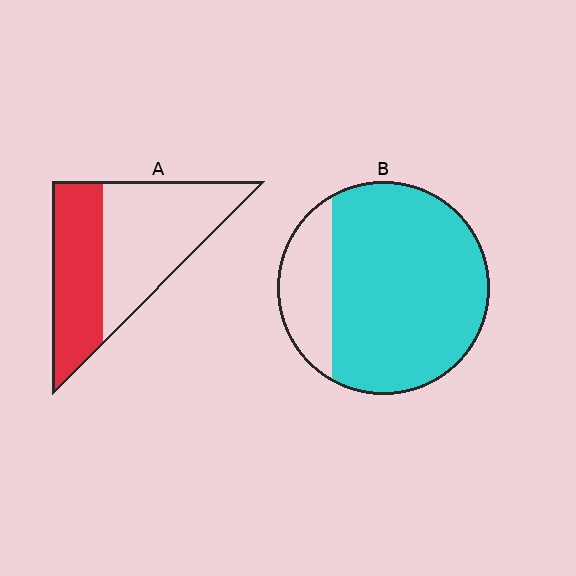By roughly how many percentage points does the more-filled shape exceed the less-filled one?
By roughly 35 percentage points (B over A).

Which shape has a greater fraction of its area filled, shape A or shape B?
Shape B.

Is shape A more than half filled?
No.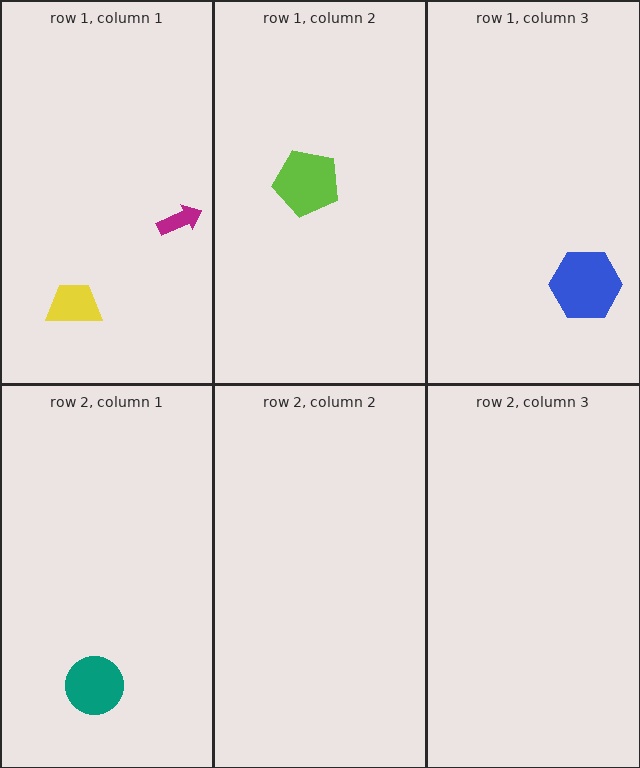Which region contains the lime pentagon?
The row 1, column 2 region.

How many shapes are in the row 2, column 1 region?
1.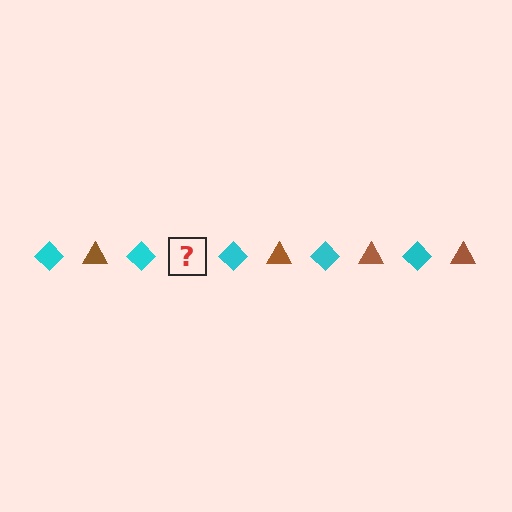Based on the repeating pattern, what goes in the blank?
The blank should be a brown triangle.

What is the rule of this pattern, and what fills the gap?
The rule is that the pattern alternates between cyan diamond and brown triangle. The gap should be filled with a brown triangle.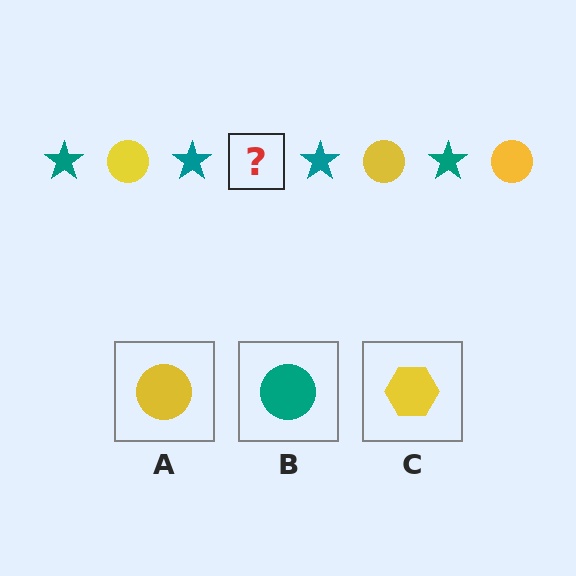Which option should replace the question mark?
Option A.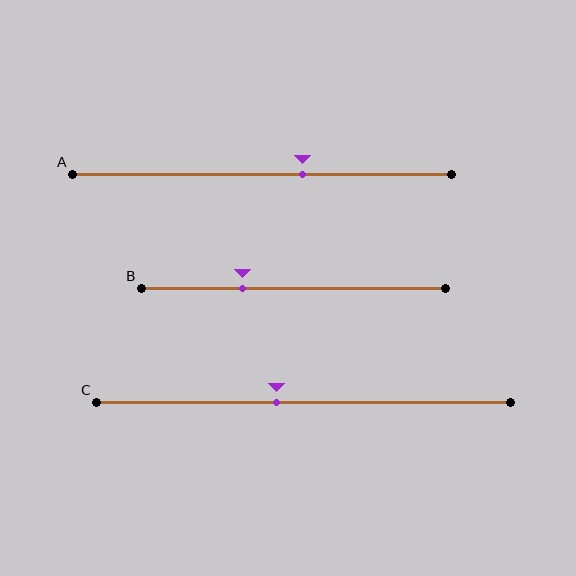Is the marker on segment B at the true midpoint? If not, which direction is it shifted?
No, the marker on segment B is shifted to the left by about 17% of the segment length.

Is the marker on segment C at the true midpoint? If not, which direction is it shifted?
No, the marker on segment C is shifted to the left by about 6% of the segment length.